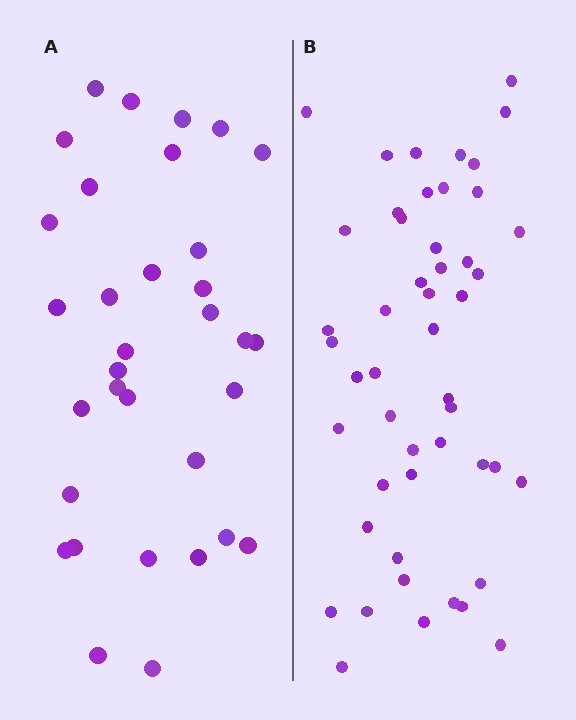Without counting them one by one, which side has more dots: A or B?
Region B (the right region) has more dots.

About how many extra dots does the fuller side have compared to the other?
Region B has approximately 15 more dots than region A.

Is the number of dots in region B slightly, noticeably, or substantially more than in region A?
Region B has substantially more. The ratio is roughly 1.5 to 1.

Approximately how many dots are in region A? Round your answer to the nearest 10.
About 30 dots. (The exact count is 33, which rounds to 30.)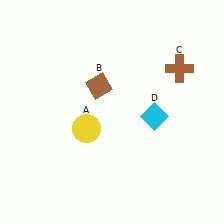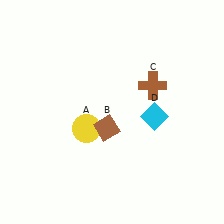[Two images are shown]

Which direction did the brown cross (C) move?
The brown cross (C) moved left.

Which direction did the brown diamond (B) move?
The brown diamond (B) moved down.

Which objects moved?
The objects that moved are: the brown diamond (B), the brown cross (C).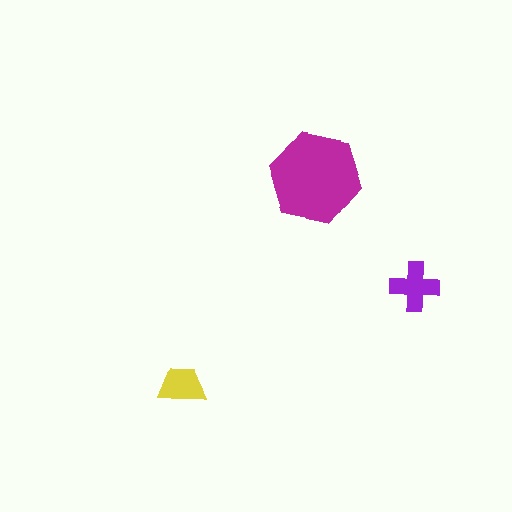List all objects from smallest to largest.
The yellow trapezoid, the purple cross, the magenta hexagon.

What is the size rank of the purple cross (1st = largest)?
2nd.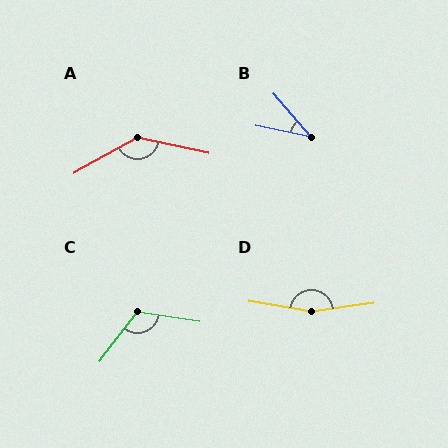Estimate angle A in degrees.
Approximately 139 degrees.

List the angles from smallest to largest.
B (38°), C (119°), A (139°), D (162°).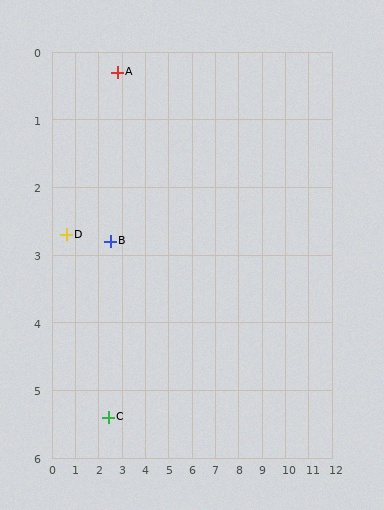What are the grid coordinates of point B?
Point B is at approximately (2.5, 2.8).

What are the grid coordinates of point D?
Point D is at approximately (0.6, 2.7).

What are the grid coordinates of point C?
Point C is at approximately (2.4, 5.4).